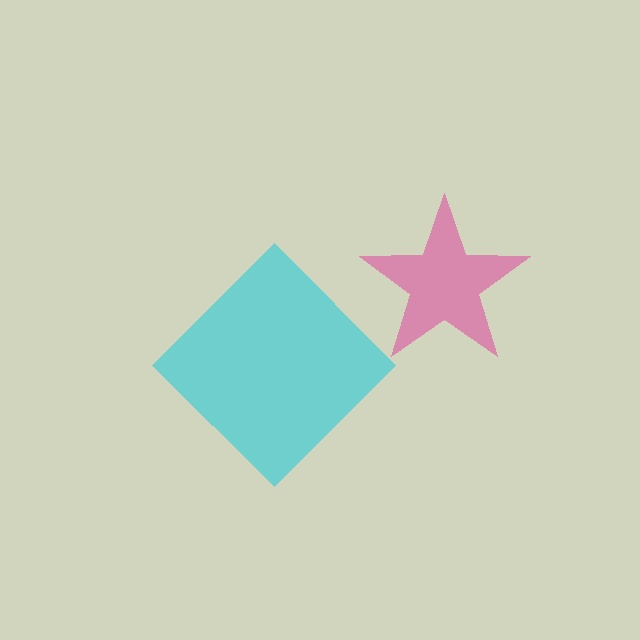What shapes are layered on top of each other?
The layered shapes are: a pink star, a cyan diamond.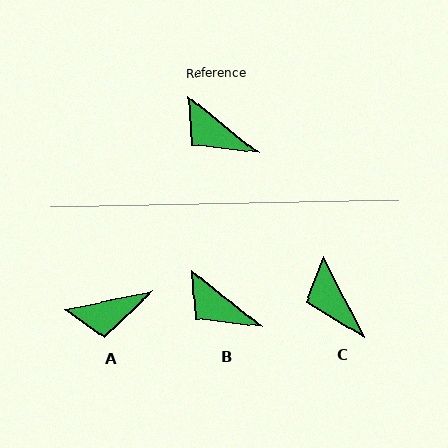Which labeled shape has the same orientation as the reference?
B.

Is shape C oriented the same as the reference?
No, it is off by about 24 degrees.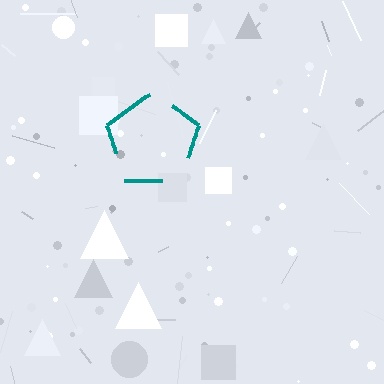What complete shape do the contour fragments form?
The contour fragments form a pentagon.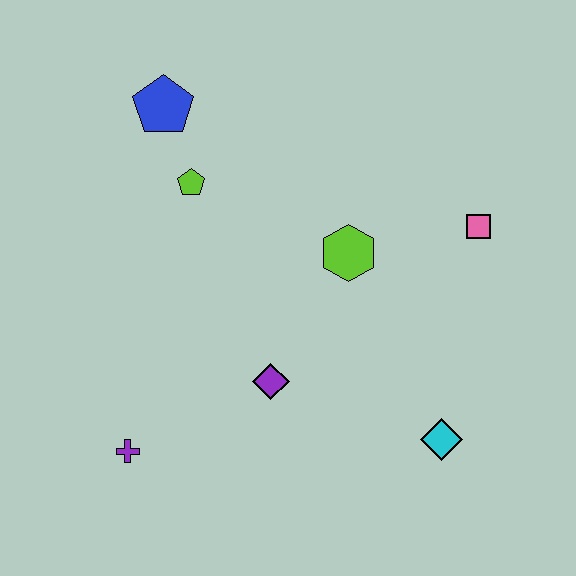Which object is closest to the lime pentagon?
The blue pentagon is closest to the lime pentagon.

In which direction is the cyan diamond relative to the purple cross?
The cyan diamond is to the right of the purple cross.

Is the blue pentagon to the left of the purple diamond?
Yes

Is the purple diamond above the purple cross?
Yes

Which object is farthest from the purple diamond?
The blue pentagon is farthest from the purple diamond.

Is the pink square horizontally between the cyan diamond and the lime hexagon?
No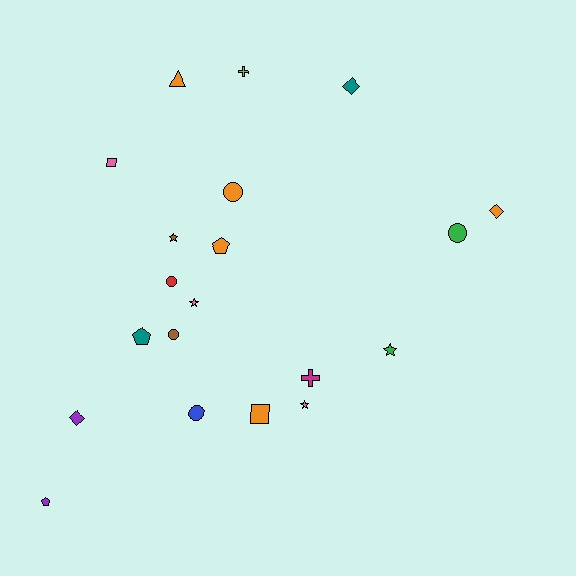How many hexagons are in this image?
There are no hexagons.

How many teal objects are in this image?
There are 2 teal objects.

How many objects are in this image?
There are 20 objects.